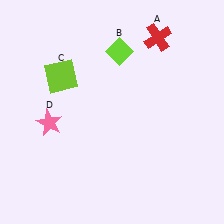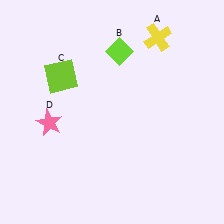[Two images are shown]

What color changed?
The cross (A) changed from red in Image 1 to yellow in Image 2.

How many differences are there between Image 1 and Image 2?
There is 1 difference between the two images.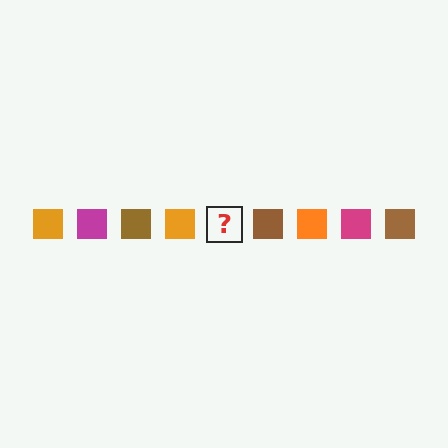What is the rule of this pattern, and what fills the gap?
The rule is that the pattern cycles through orange, magenta, brown squares. The gap should be filled with a magenta square.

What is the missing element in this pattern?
The missing element is a magenta square.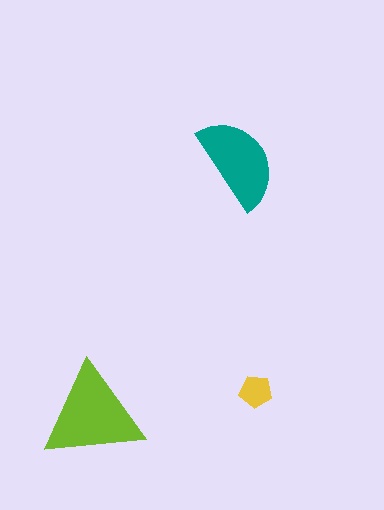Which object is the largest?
The lime triangle.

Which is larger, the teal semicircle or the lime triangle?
The lime triangle.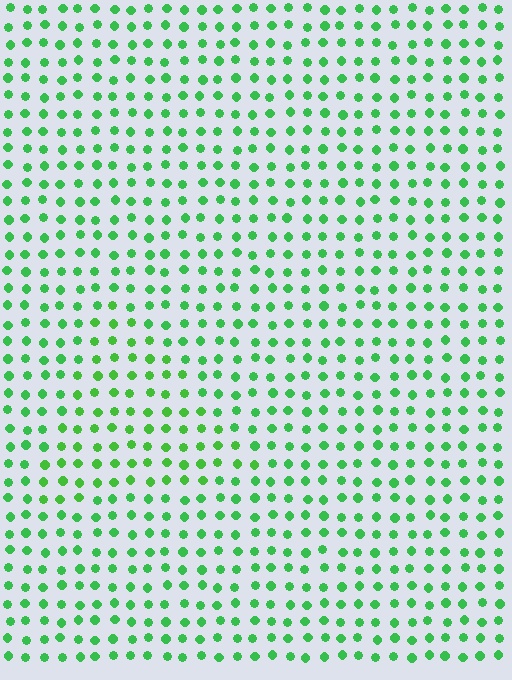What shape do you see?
I see a triangle.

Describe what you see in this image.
The image is filled with small green elements in a uniform arrangement. A triangle-shaped region is visible where the elements are tinted to a slightly different hue, forming a subtle color boundary.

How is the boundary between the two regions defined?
The boundary is defined purely by a slight shift in hue (about 15 degrees). Spacing, size, and orientation are identical on both sides.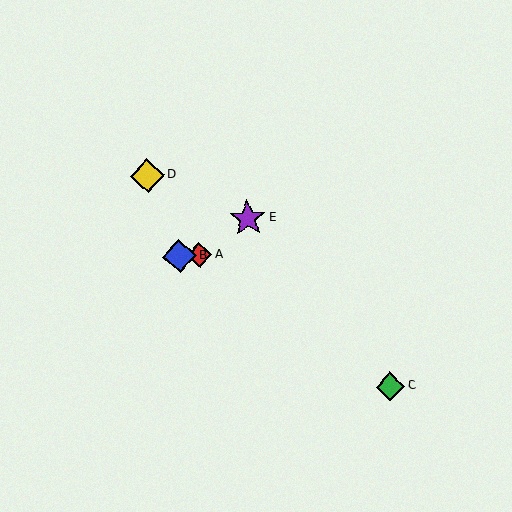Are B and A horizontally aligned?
Yes, both are at y≈256.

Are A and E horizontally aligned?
No, A is at y≈255 and E is at y≈218.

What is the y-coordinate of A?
Object A is at y≈255.